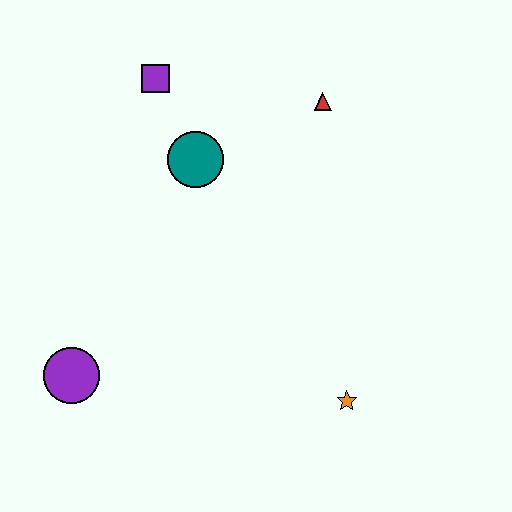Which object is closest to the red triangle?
The teal circle is closest to the red triangle.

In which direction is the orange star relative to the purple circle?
The orange star is to the right of the purple circle.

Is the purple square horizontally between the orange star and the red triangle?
No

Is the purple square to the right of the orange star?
No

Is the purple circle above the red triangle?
No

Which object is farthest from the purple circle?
The red triangle is farthest from the purple circle.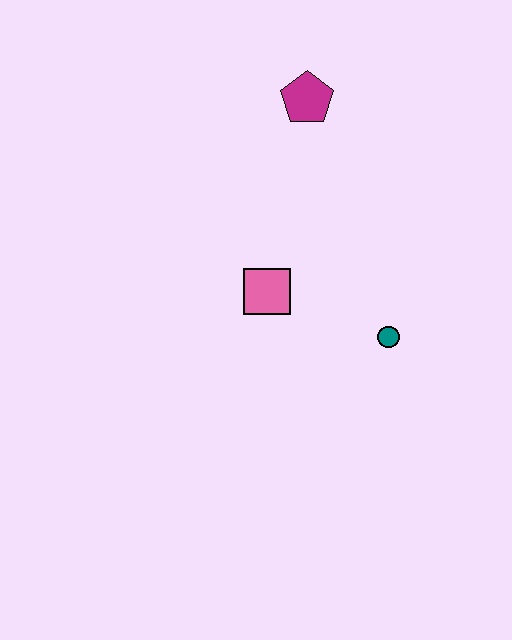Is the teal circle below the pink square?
Yes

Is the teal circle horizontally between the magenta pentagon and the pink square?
No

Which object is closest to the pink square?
The teal circle is closest to the pink square.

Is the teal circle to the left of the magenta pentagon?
No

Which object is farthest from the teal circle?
The magenta pentagon is farthest from the teal circle.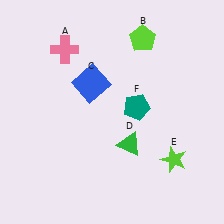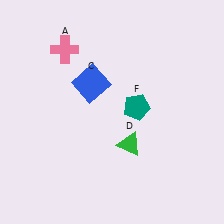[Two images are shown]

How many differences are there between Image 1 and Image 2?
There are 2 differences between the two images.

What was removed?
The lime star (E), the lime pentagon (B) were removed in Image 2.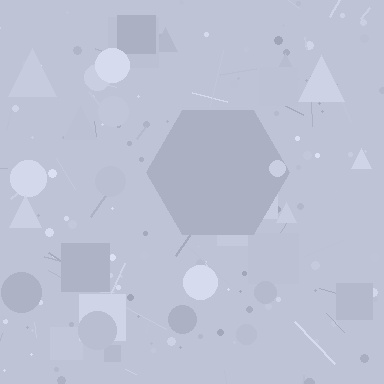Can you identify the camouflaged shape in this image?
The camouflaged shape is a hexagon.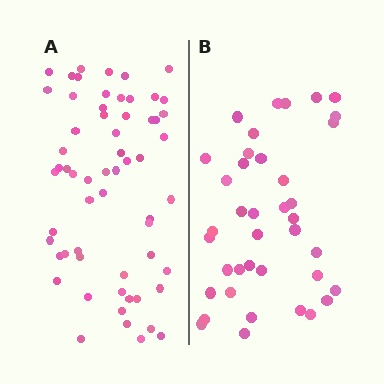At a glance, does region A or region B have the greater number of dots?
Region A (the left region) has more dots.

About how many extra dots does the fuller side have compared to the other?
Region A has approximately 20 more dots than region B.